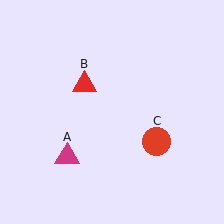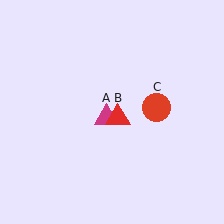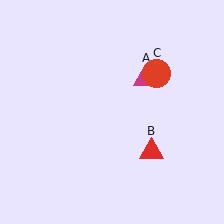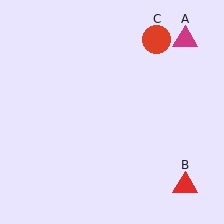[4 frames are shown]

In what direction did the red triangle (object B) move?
The red triangle (object B) moved down and to the right.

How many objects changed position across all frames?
3 objects changed position: magenta triangle (object A), red triangle (object B), red circle (object C).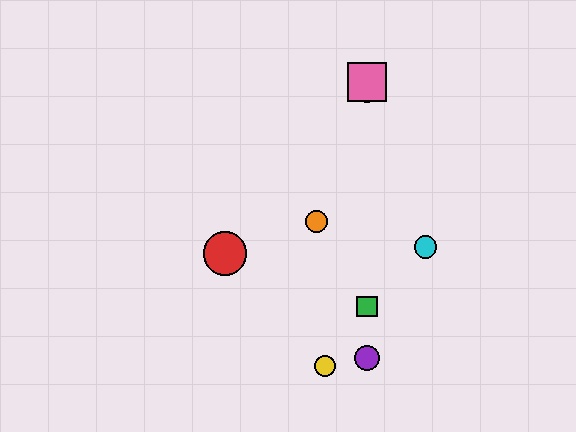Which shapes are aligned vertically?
The blue circle, the green square, the purple circle, the pink square are aligned vertically.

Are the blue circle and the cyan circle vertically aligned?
No, the blue circle is at x≈367 and the cyan circle is at x≈426.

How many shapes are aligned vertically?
4 shapes (the blue circle, the green square, the purple circle, the pink square) are aligned vertically.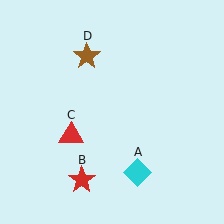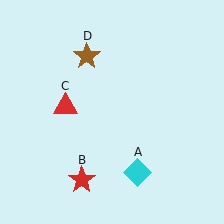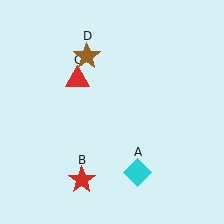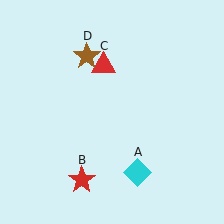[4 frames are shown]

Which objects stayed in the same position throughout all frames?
Cyan diamond (object A) and red star (object B) and brown star (object D) remained stationary.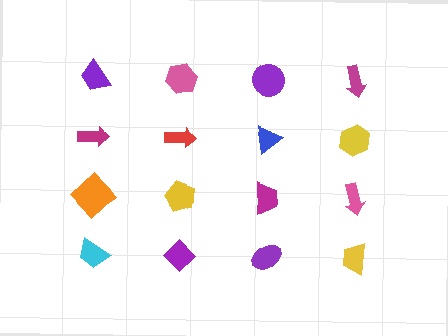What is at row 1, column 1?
A purple trapezoid.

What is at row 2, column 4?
A yellow hexagon.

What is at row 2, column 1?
A magenta arrow.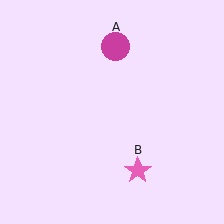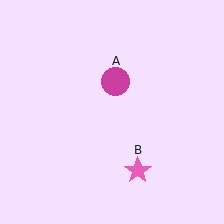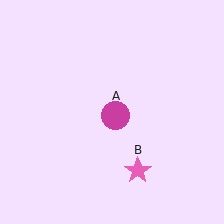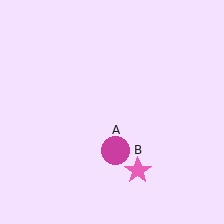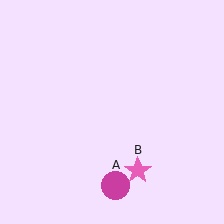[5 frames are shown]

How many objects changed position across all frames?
1 object changed position: magenta circle (object A).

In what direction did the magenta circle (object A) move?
The magenta circle (object A) moved down.